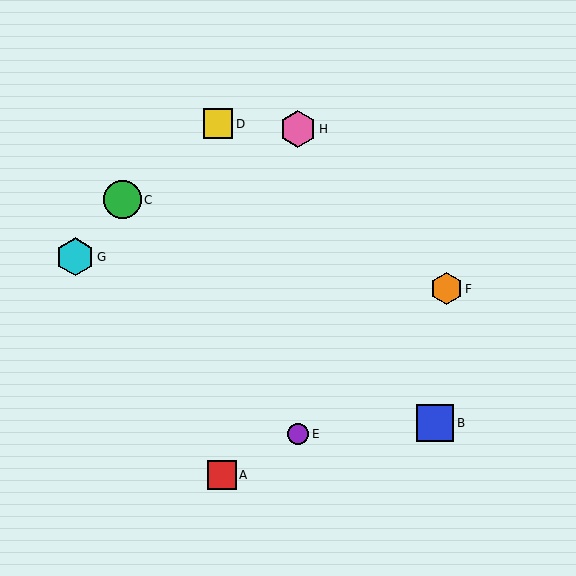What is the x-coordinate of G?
Object G is at x≈75.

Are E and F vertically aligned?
No, E is at x≈298 and F is at x≈446.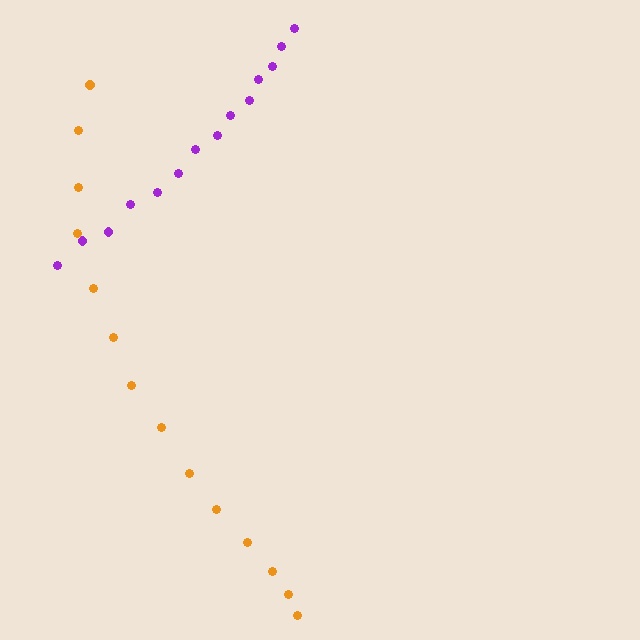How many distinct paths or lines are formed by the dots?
There are 2 distinct paths.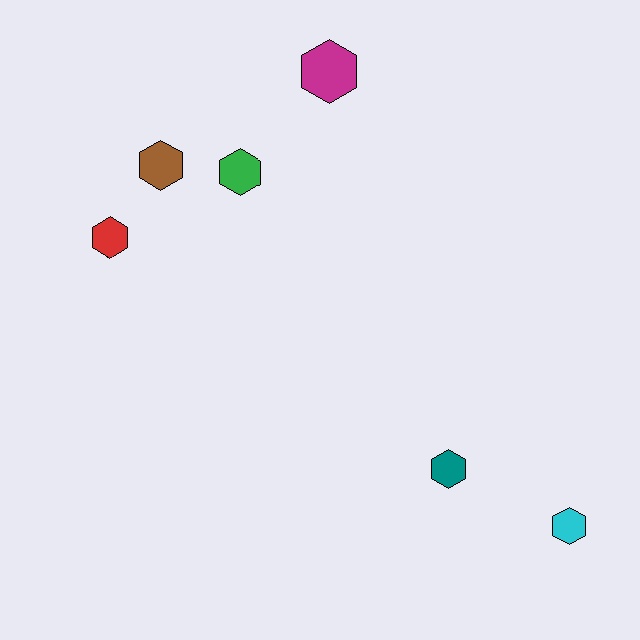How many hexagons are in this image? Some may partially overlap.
There are 6 hexagons.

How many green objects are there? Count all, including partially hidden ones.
There is 1 green object.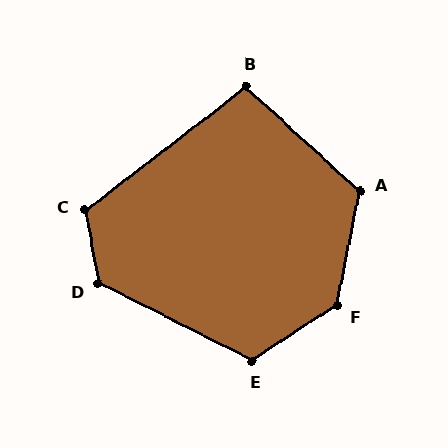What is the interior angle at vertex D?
Approximately 126 degrees (obtuse).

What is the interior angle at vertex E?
Approximately 120 degrees (obtuse).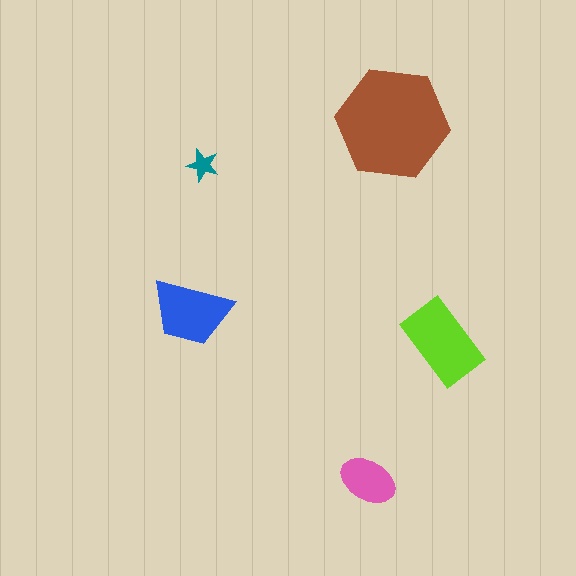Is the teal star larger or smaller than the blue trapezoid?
Smaller.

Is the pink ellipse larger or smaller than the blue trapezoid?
Smaller.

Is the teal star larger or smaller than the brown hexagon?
Smaller.